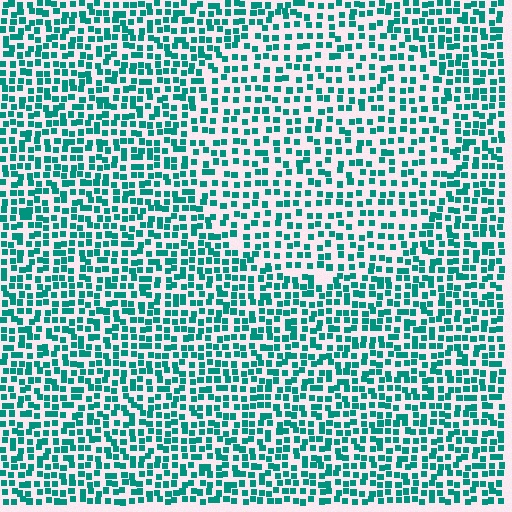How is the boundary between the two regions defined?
The boundary is defined by a change in element density (approximately 1.5x ratio). All elements are the same color, size, and shape.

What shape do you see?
I see a circle.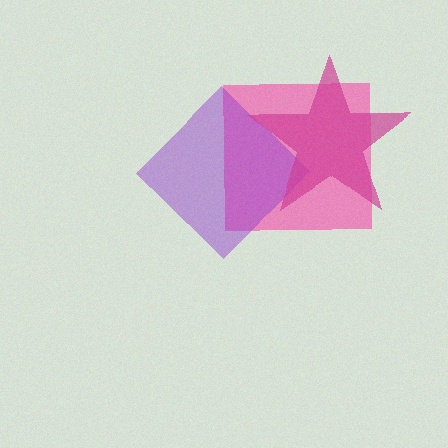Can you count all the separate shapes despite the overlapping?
Yes, there are 3 separate shapes.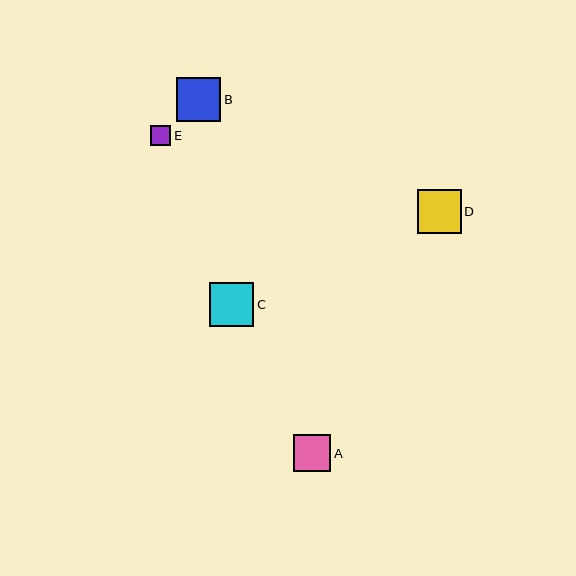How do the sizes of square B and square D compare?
Square B and square D are approximately the same size.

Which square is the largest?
Square C is the largest with a size of approximately 44 pixels.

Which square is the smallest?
Square E is the smallest with a size of approximately 20 pixels.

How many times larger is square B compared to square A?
Square B is approximately 1.2 times the size of square A.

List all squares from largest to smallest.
From largest to smallest: C, B, D, A, E.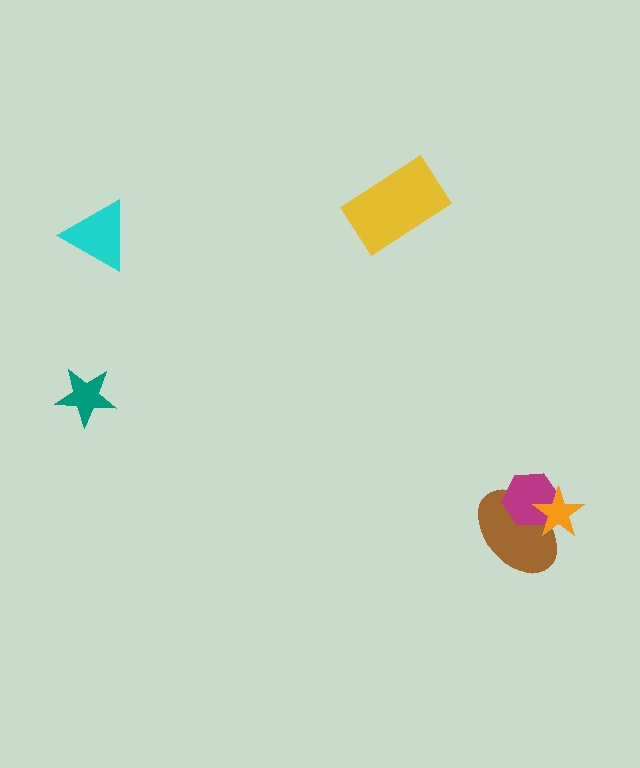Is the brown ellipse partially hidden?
Yes, it is partially covered by another shape.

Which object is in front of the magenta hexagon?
The orange star is in front of the magenta hexagon.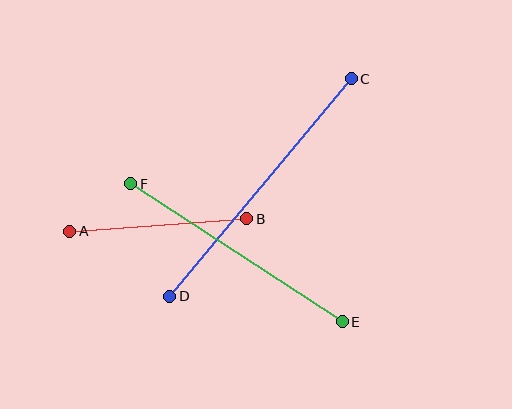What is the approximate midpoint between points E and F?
The midpoint is at approximately (236, 253) pixels.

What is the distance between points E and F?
The distance is approximately 253 pixels.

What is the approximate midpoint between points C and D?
The midpoint is at approximately (260, 187) pixels.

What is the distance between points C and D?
The distance is approximately 283 pixels.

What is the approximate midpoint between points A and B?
The midpoint is at approximately (158, 225) pixels.